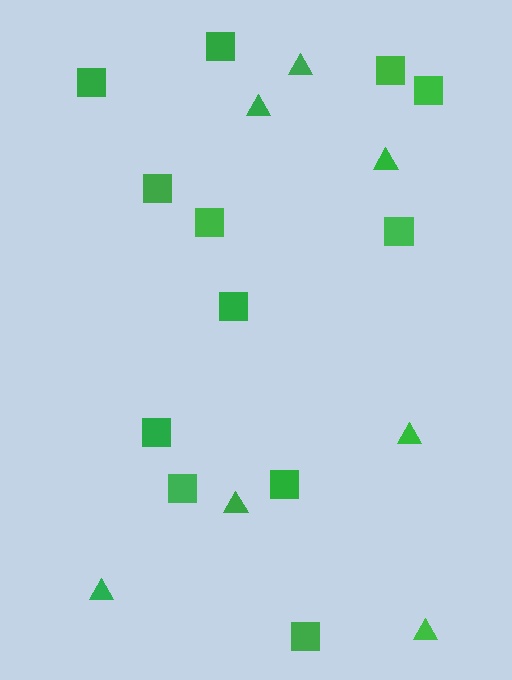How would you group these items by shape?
There are 2 groups: one group of triangles (7) and one group of squares (12).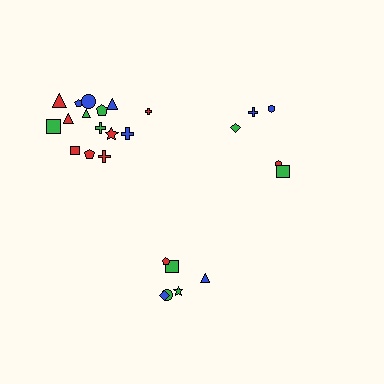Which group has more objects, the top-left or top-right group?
The top-left group.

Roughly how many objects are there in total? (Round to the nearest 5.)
Roughly 25 objects in total.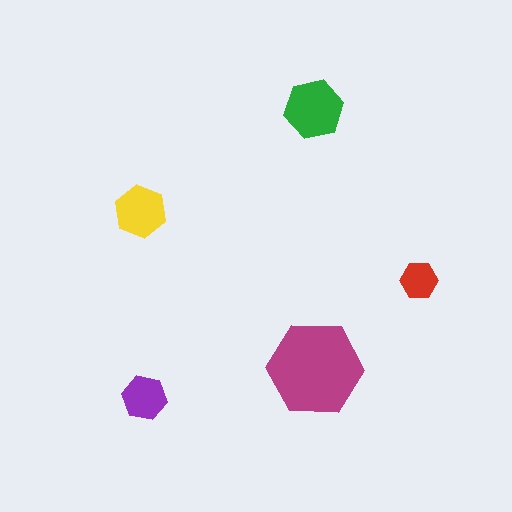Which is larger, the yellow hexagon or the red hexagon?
The yellow one.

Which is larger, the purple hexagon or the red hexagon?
The purple one.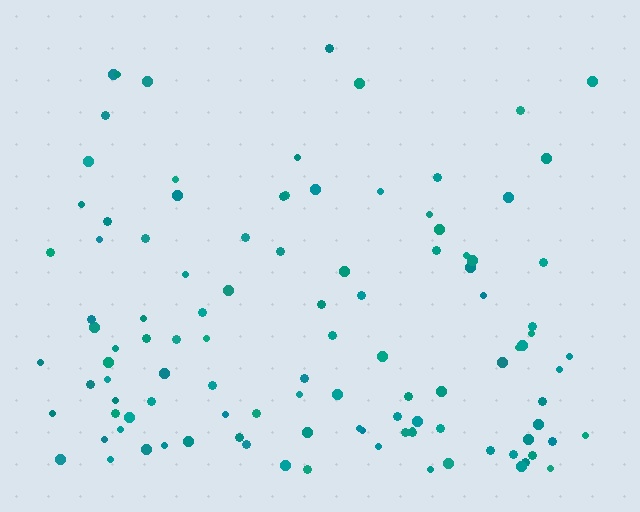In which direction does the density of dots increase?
From top to bottom, with the bottom side densest.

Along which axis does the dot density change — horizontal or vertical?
Vertical.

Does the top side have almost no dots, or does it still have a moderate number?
Still a moderate number, just noticeably fewer than the bottom.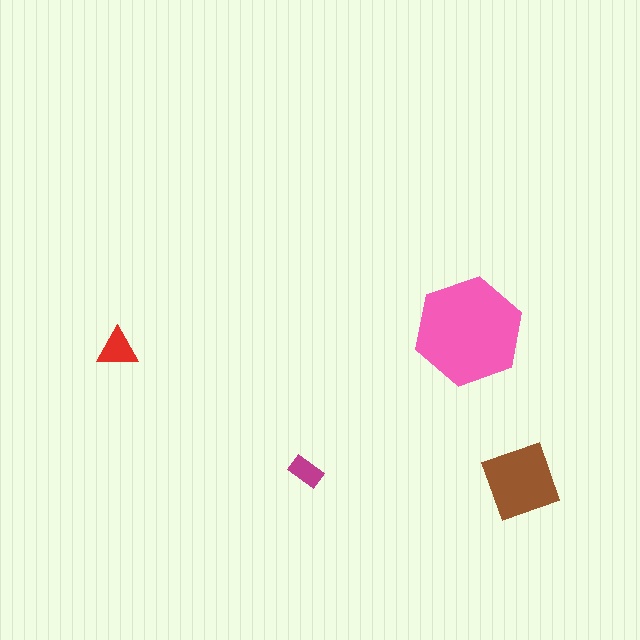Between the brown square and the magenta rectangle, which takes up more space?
The brown square.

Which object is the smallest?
The magenta rectangle.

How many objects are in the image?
There are 4 objects in the image.